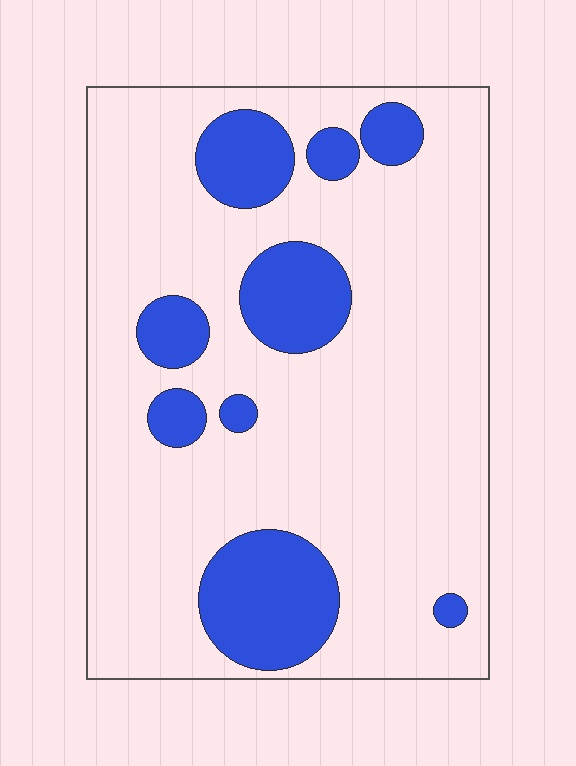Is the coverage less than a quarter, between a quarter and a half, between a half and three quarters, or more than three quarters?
Less than a quarter.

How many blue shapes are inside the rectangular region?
9.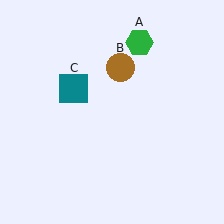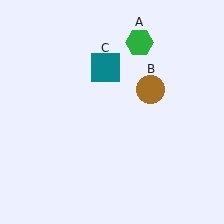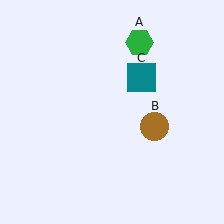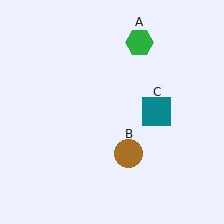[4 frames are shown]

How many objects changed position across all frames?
2 objects changed position: brown circle (object B), teal square (object C).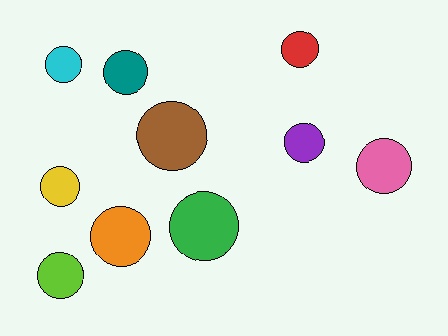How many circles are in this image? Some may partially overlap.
There are 10 circles.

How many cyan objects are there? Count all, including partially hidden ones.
There is 1 cyan object.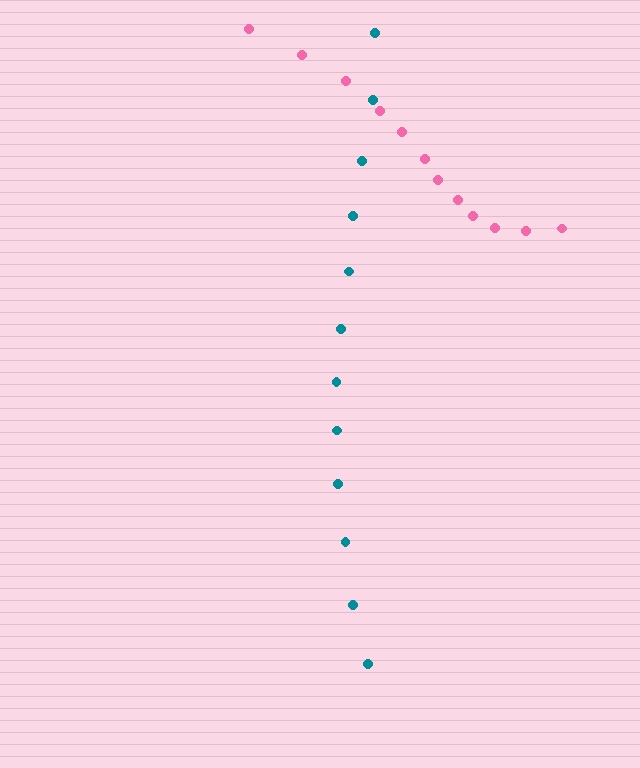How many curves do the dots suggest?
There are 2 distinct paths.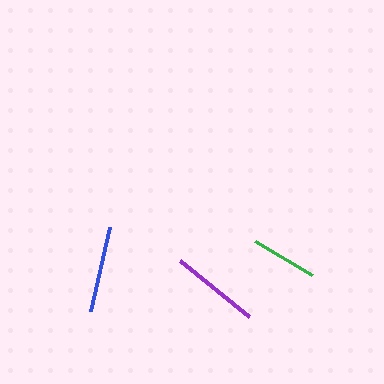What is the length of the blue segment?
The blue segment is approximately 86 pixels long.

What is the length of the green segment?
The green segment is approximately 66 pixels long.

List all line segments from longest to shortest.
From longest to shortest: purple, blue, green.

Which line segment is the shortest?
The green line is the shortest at approximately 66 pixels.